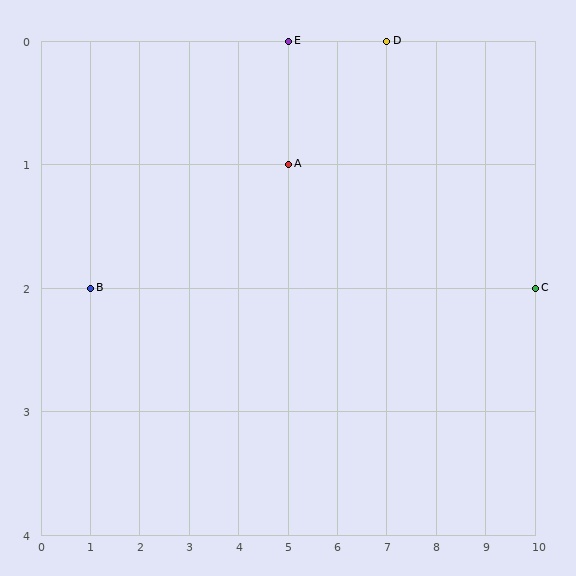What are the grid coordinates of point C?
Point C is at grid coordinates (10, 2).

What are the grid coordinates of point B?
Point B is at grid coordinates (1, 2).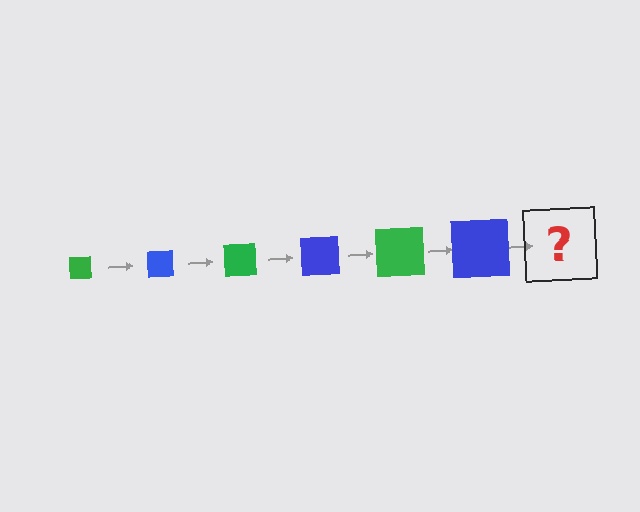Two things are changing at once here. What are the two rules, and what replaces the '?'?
The two rules are that the square grows larger each step and the color cycles through green and blue. The '?' should be a green square, larger than the previous one.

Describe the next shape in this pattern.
It should be a green square, larger than the previous one.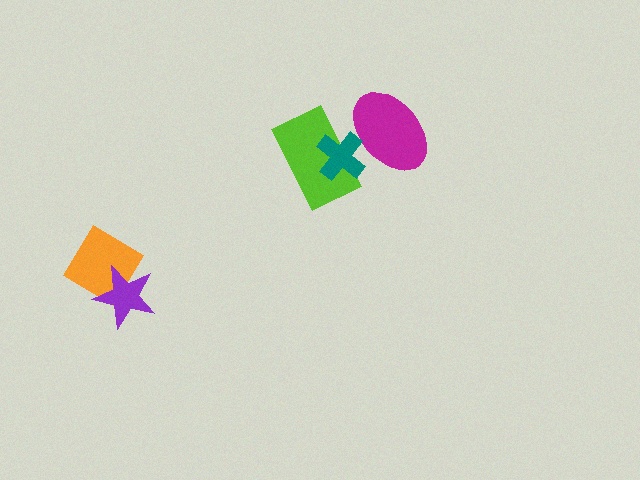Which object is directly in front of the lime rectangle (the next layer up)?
The magenta ellipse is directly in front of the lime rectangle.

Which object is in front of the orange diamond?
The purple star is in front of the orange diamond.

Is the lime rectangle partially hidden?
Yes, it is partially covered by another shape.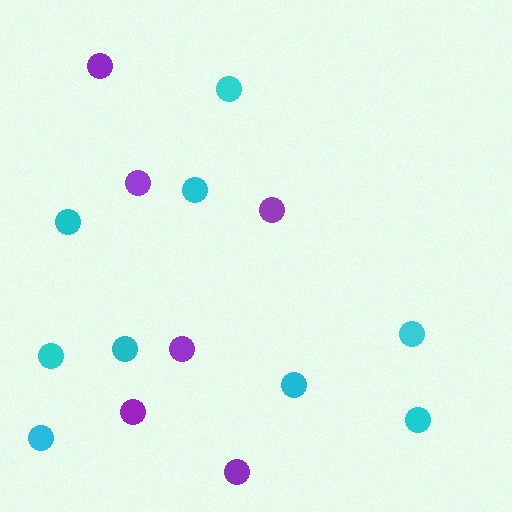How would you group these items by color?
There are 2 groups: one group of purple circles (6) and one group of cyan circles (9).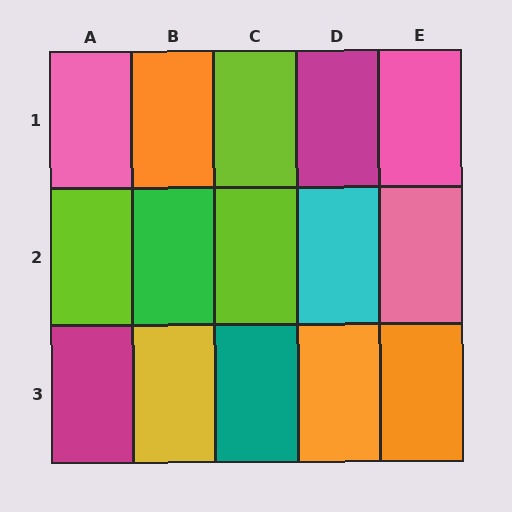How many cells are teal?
1 cell is teal.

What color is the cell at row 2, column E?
Pink.